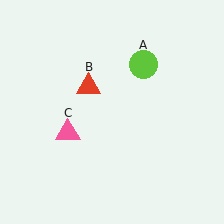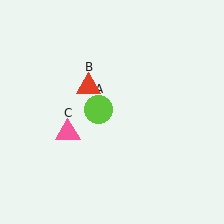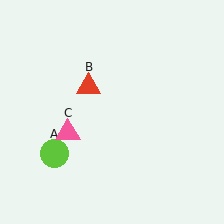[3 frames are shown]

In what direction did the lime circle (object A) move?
The lime circle (object A) moved down and to the left.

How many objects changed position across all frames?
1 object changed position: lime circle (object A).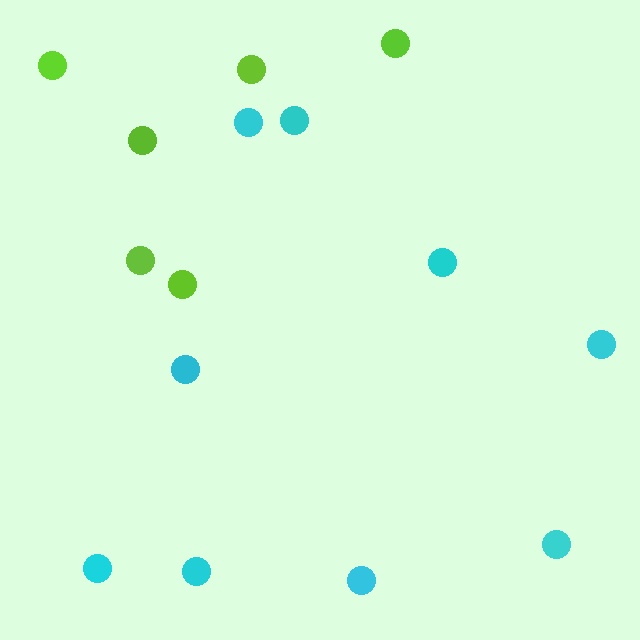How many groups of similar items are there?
There are 2 groups: one group of lime circles (6) and one group of cyan circles (9).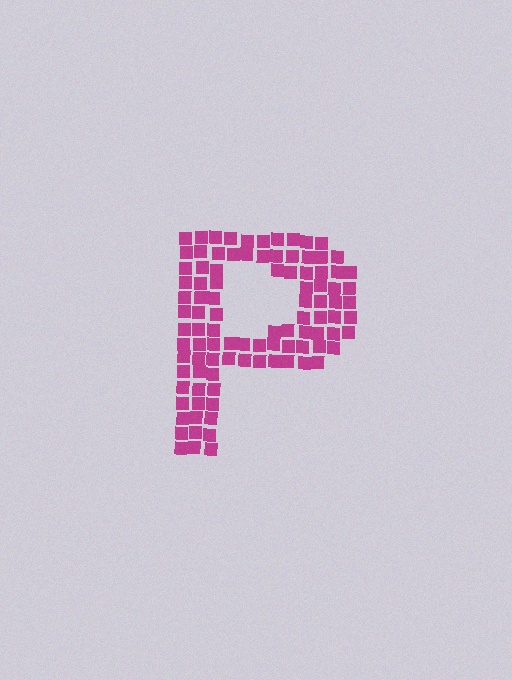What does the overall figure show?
The overall figure shows the letter P.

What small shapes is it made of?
It is made of small squares.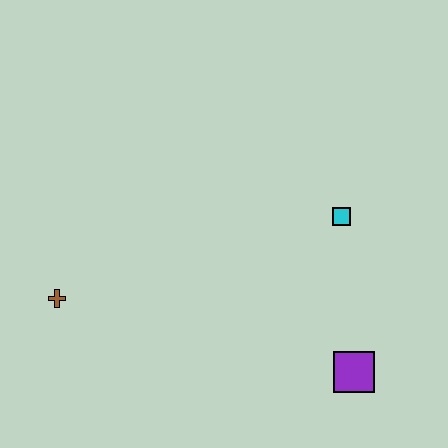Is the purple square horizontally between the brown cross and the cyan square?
No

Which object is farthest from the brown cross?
The purple square is farthest from the brown cross.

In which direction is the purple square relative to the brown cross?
The purple square is to the right of the brown cross.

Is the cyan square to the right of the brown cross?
Yes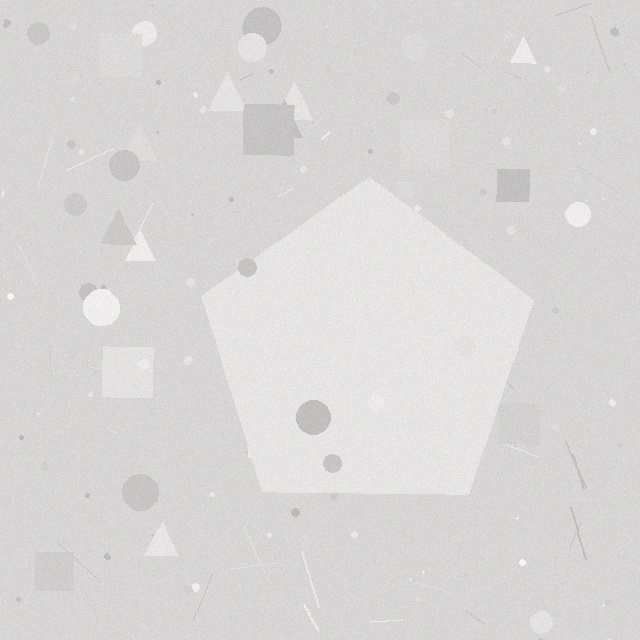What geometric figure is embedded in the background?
A pentagon is embedded in the background.